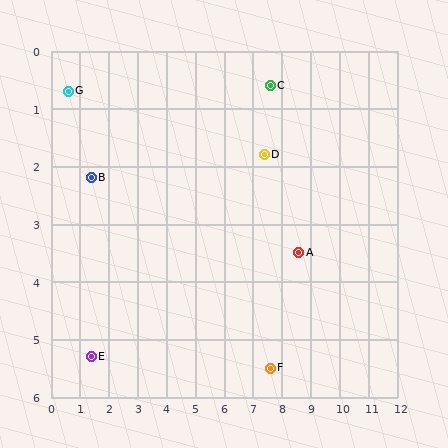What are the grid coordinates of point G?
Point G is at approximately (0.6, 0.7).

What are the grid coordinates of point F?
Point F is at approximately (7.6, 5.5).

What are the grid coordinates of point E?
Point E is at approximately (1.4, 5.3).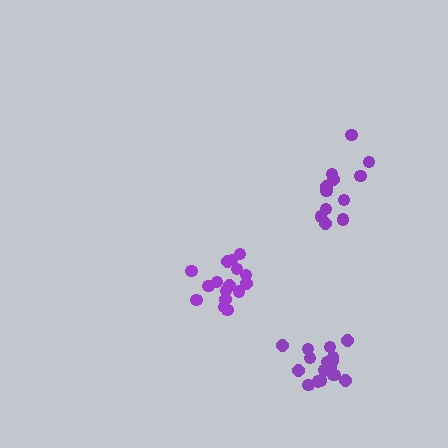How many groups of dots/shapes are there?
There are 3 groups.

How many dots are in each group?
Group 1: 17 dots, Group 2: 12 dots, Group 3: 17 dots (46 total).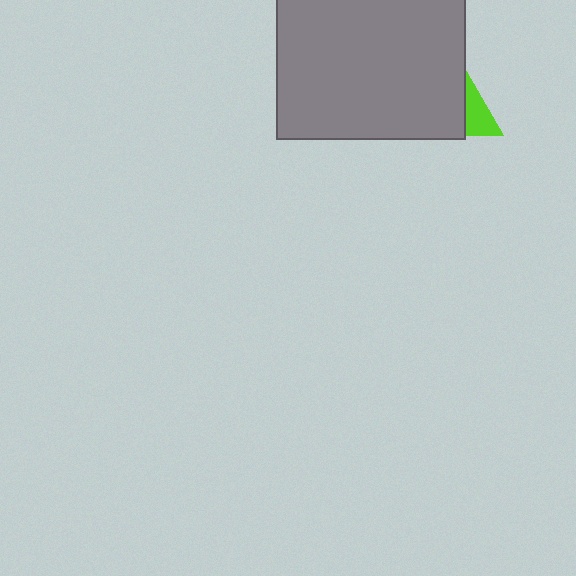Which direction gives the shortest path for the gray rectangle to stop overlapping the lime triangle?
Moving left gives the shortest separation.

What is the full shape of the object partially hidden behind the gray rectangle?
The partially hidden object is a lime triangle.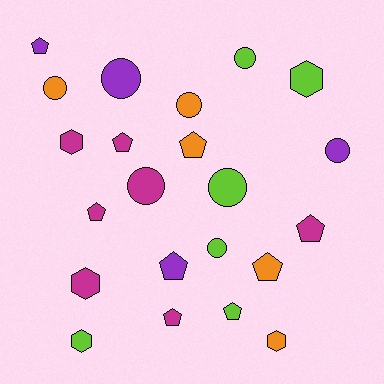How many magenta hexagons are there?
There are 2 magenta hexagons.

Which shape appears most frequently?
Pentagon, with 9 objects.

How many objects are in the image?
There are 22 objects.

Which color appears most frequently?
Magenta, with 7 objects.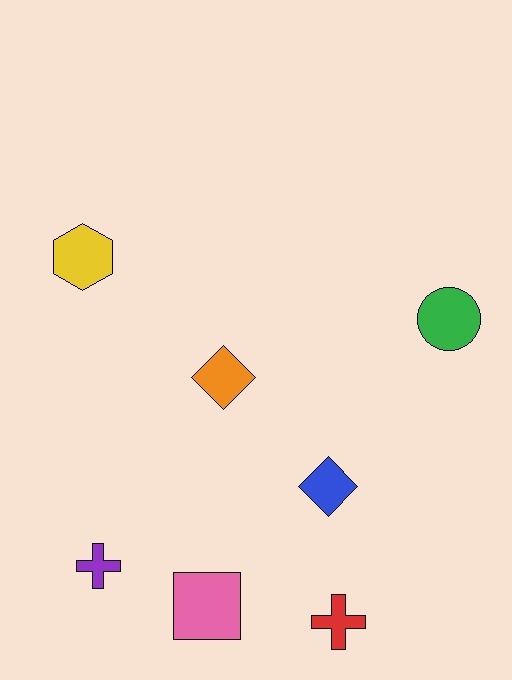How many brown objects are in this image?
There are no brown objects.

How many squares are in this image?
There is 1 square.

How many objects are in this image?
There are 7 objects.